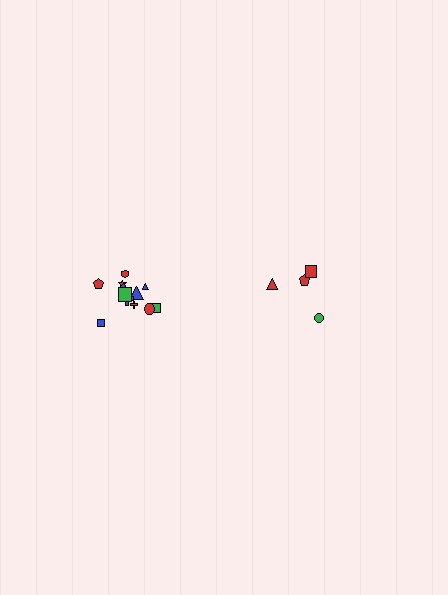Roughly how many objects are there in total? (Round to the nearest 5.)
Roughly 15 objects in total.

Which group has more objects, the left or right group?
The left group.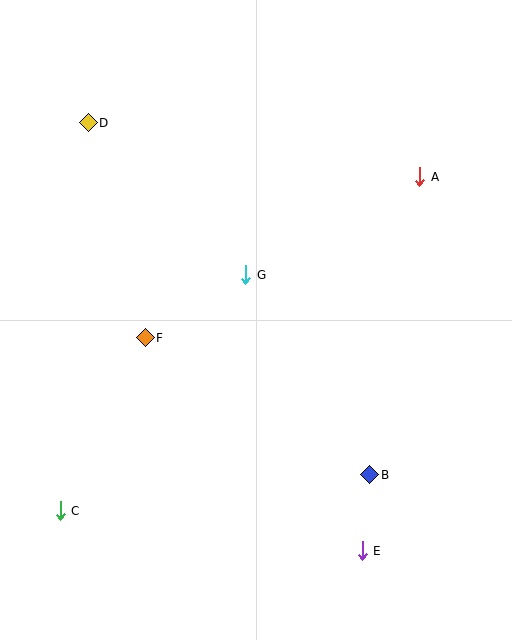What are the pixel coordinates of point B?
Point B is at (370, 475).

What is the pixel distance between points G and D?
The distance between G and D is 219 pixels.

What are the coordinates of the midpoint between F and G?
The midpoint between F and G is at (196, 306).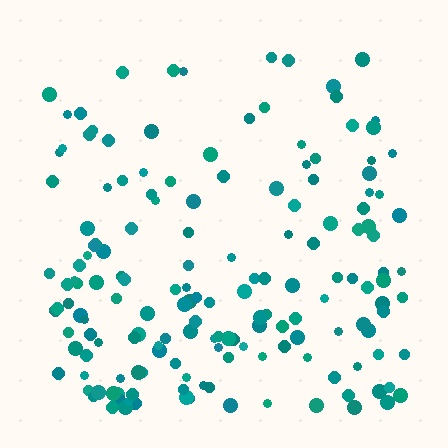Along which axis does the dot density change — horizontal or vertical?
Vertical.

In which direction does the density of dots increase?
From top to bottom, with the bottom side densest.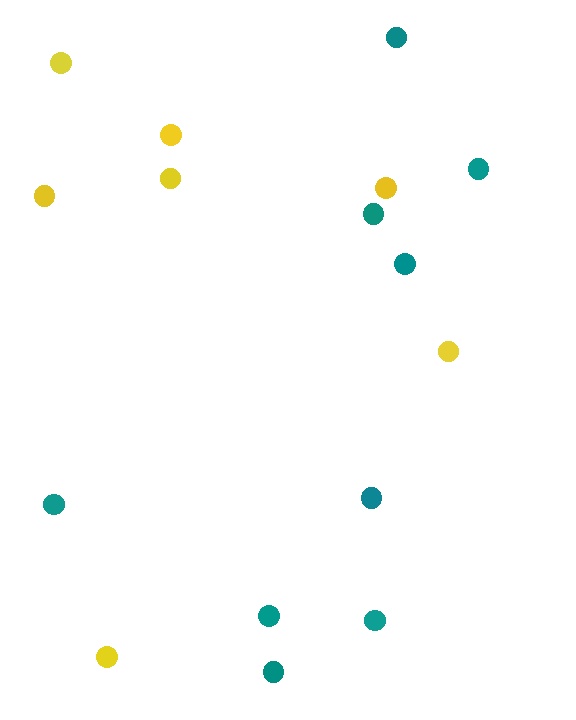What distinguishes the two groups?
There are 2 groups: one group of teal circles (9) and one group of yellow circles (7).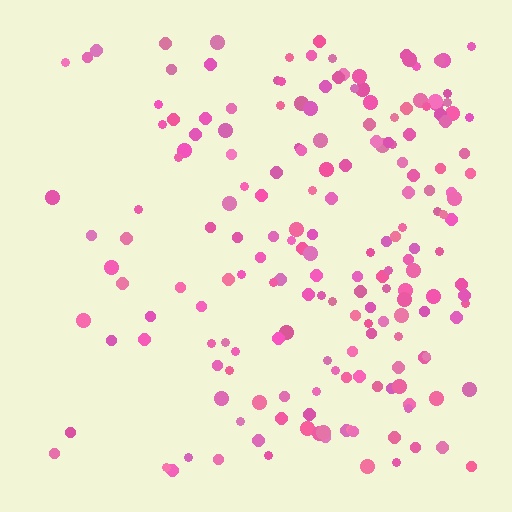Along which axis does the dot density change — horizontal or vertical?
Horizontal.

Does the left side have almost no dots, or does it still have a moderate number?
Still a moderate number, just noticeably fewer than the right.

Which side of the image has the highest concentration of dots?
The right.